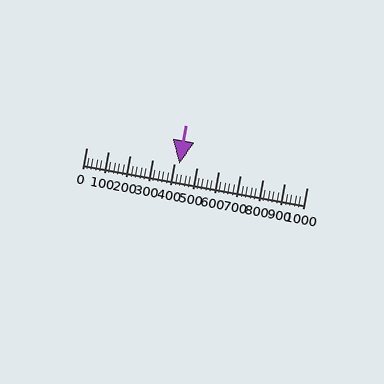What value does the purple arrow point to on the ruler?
The purple arrow points to approximately 422.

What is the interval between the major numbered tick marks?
The major tick marks are spaced 100 units apart.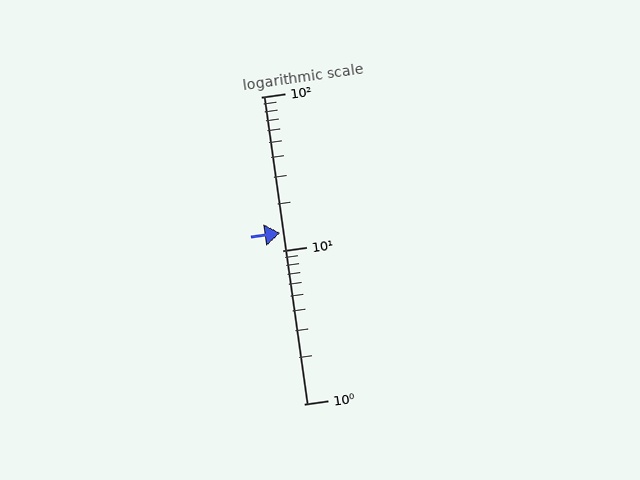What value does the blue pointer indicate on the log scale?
The pointer indicates approximately 13.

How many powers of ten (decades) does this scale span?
The scale spans 2 decades, from 1 to 100.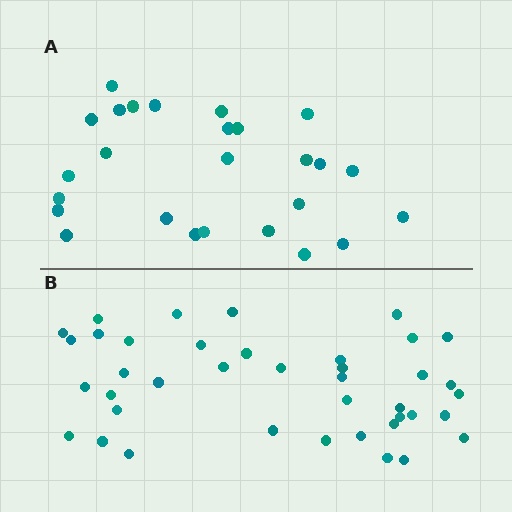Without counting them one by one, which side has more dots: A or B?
Region B (the bottom region) has more dots.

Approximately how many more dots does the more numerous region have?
Region B has approximately 15 more dots than region A.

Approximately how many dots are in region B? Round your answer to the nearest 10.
About 40 dots.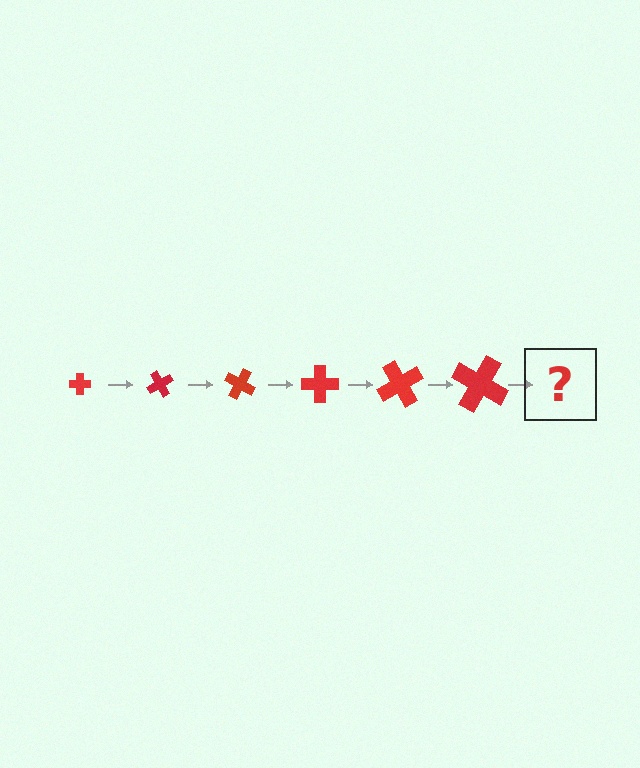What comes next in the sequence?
The next element should be a cross, larger than the previous one and rotated 360 degrees from the start.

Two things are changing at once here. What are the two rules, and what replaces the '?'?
The two rules are that the cross grows larger each step and it rotates 60 degrees each step. The '?' should be a cross, larger than the previous one and rotated 360 degrees from the start.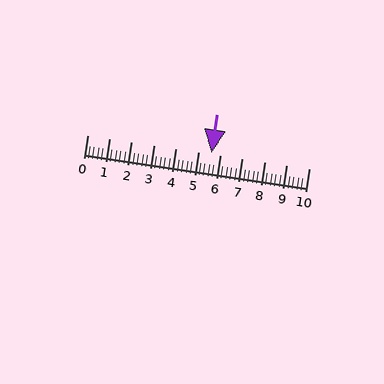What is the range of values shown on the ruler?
The ruler shows values from 0 to 10.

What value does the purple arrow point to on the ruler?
The purple arrow points to approximately 5.6.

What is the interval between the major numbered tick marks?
The major tick marks are spaced 1 units apart.